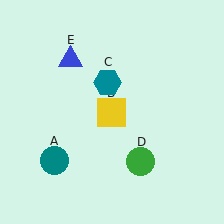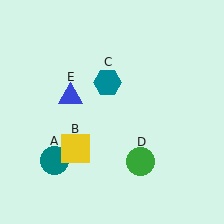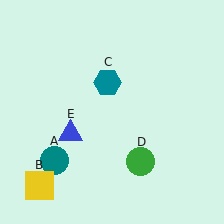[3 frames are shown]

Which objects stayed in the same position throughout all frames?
Teal circle (object A) and teal hexagon (object C) and green circle (object D) remained stationary.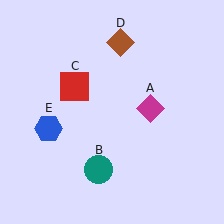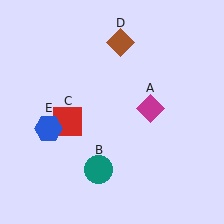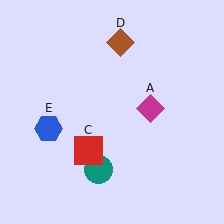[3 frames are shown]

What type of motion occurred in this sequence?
The red square (object C) rotated counterclockwise around the center of the scene.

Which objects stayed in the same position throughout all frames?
Magenta diamond (object A) and teal circle (object B) and brown diamond (object D) and blue hexagon (object E) remained stationary.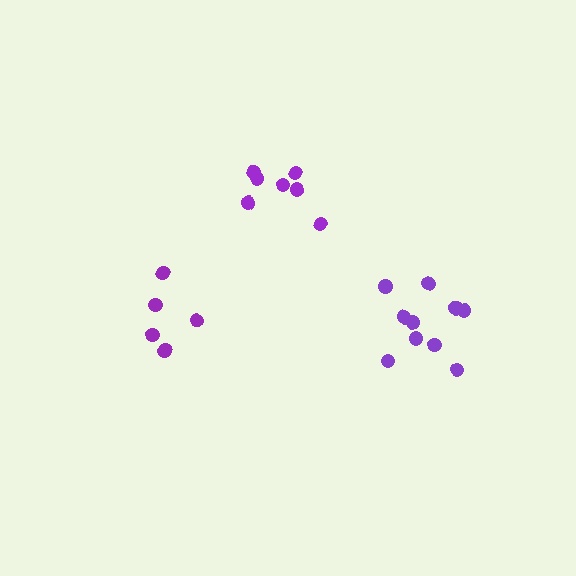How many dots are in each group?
Group 1: 10 dots, Group 2: 5 dots, Group 3: 7 dots (22 total).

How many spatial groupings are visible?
There are 3 spatial groupings.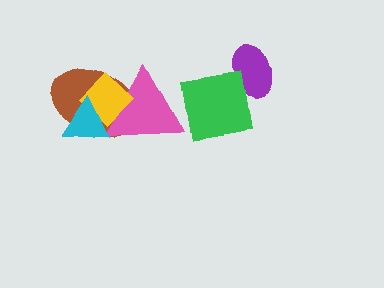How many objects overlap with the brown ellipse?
3 objects overlap with the brown ellipse.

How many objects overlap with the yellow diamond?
3 objects overlap with the yellow diamond.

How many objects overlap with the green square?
2 objects overlap with the green square.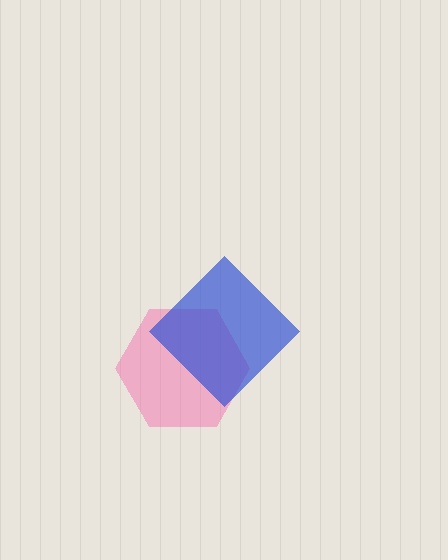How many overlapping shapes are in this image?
There are 2 overlapping shapes in the image.